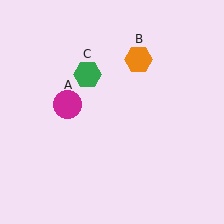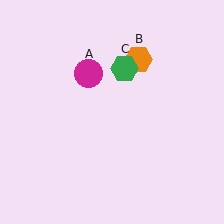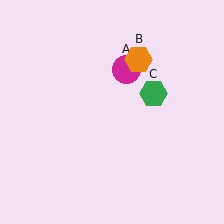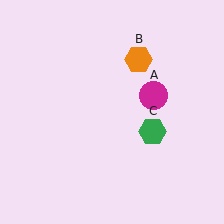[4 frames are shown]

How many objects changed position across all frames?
2 objects changed position: magenta circle (object A), green hexagon (object C).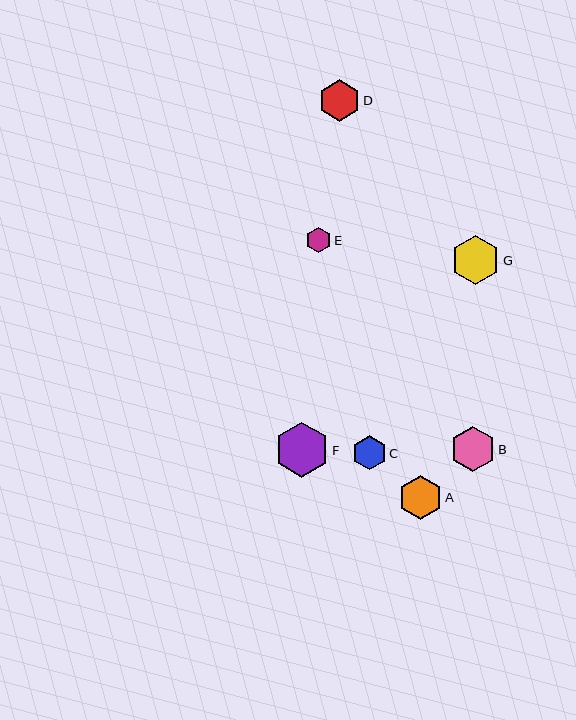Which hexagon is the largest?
Hexagon F is the largest with a size of approximately 55 pixels.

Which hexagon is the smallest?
Hexagon E is the smallest with a size of approximately 26 pixels.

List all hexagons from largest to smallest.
From largest to smallest: F, G, B, A, D, C, E.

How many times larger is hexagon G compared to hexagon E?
Hexagon G is approximately 1.9 times the size of hexagon E.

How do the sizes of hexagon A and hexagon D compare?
Hexagon A and hexagon D are approximately the same size.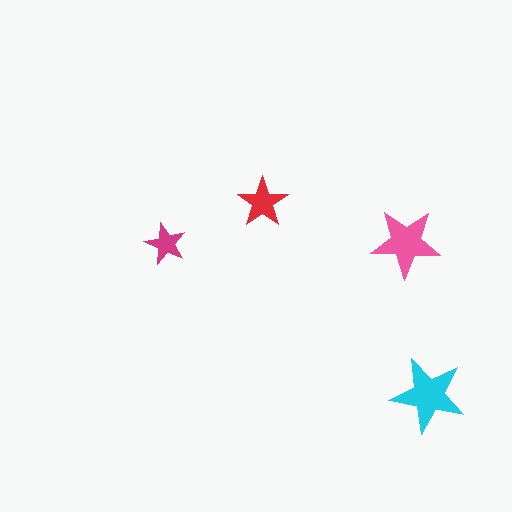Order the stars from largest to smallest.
the cyan one, the pink one, the red one, the magenta one.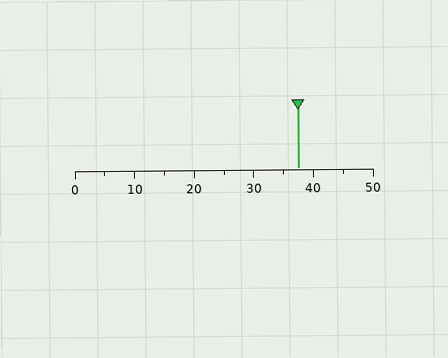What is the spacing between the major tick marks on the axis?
The major ticks are spaced 10 apart.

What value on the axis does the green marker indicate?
The marker indicates approximately 37.5.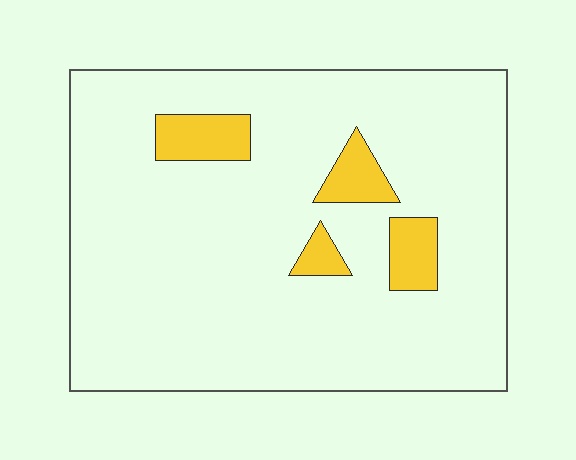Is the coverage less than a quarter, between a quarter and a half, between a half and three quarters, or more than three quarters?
Less than a quarter.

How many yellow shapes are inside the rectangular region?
4.